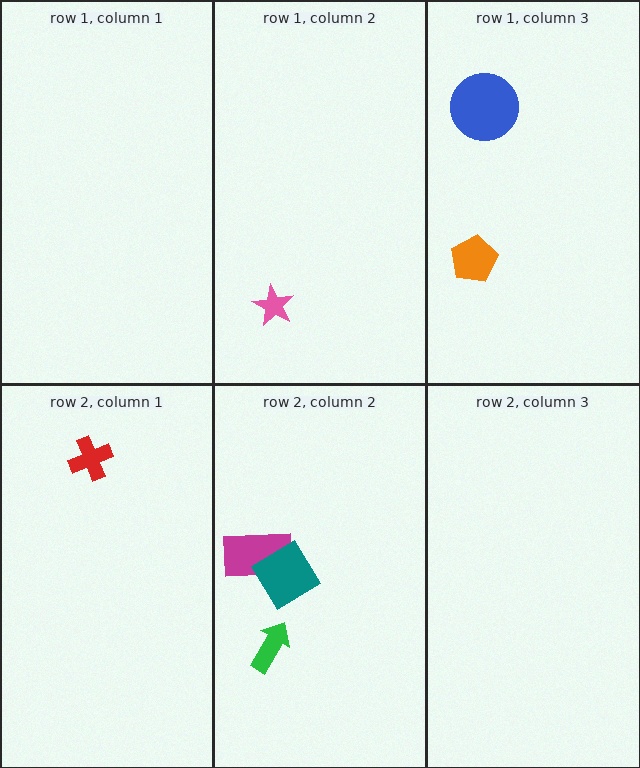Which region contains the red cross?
The row 2, column 1 region.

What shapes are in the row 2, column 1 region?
The red cross.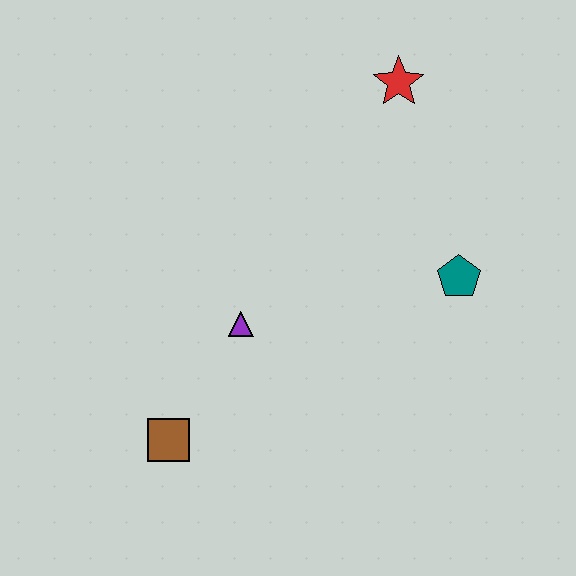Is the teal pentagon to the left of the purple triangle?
No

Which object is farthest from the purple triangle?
The red star is farthest from the purple triangle.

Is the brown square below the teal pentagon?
Yes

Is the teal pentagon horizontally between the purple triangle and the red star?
No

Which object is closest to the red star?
The teal pentagon is closest to the red star.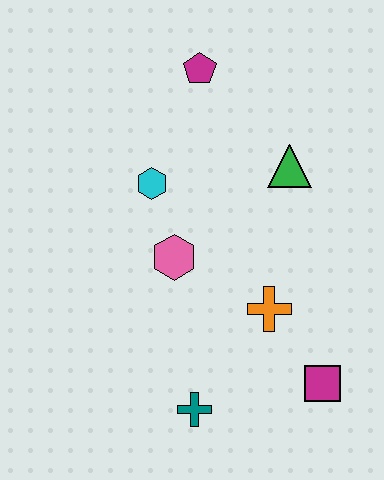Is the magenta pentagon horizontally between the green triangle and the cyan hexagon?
Yes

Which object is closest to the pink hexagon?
The cyan hexagon is closest to the pink hexagon.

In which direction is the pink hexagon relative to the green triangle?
The pink hexagon is to the left of the green triangle.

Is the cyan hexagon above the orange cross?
Yes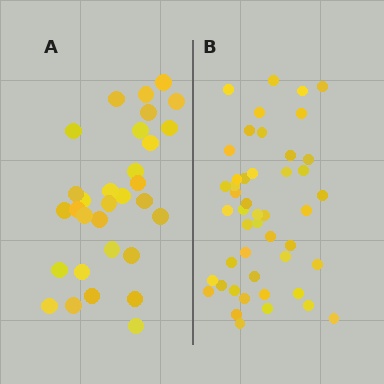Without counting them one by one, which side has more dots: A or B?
Region B (the right region) has more dots.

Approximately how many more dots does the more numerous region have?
Region B has approximately 15 more dots than region A.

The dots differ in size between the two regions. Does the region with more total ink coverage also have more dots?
No. Region A has more total ink coverage because its dots are larger, but region B actually contains more individual dots. Total area can be misleading — the number of items is what matters here.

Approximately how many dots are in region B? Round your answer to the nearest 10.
About 50 dots. (The exact count is 47, which rounds to 50.)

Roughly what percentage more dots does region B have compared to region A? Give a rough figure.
About 50% more.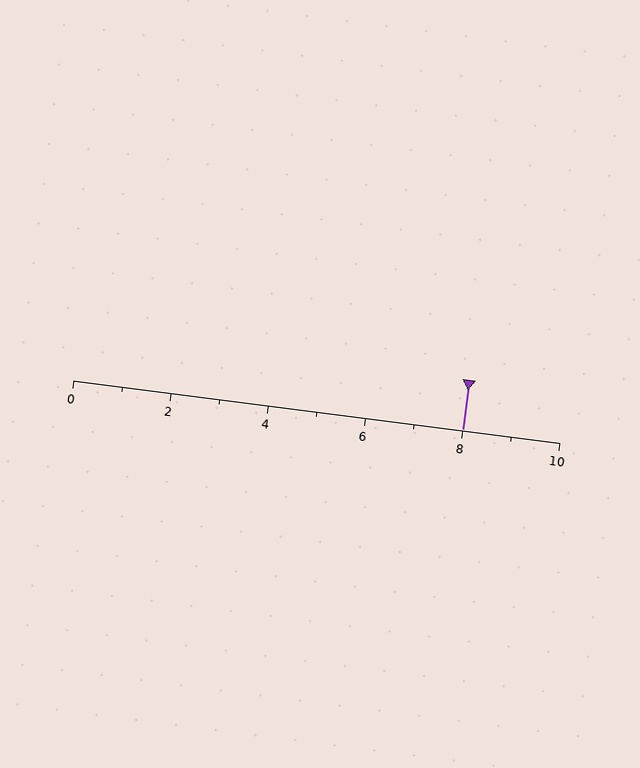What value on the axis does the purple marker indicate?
The marker indicates approximately 8.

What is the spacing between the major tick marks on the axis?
The major ticks are spaced 2 apart.